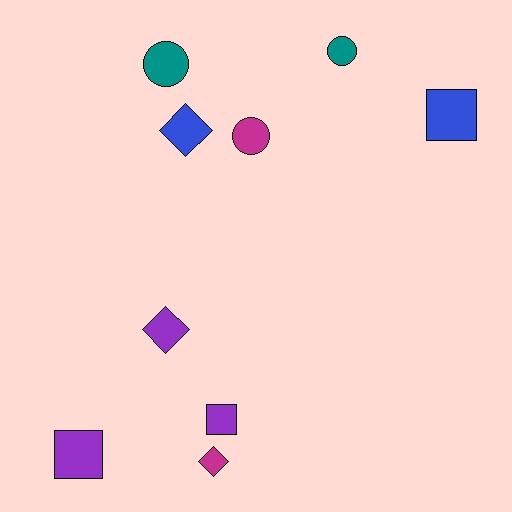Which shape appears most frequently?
Diamond, with 3 objects.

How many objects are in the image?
There are 9 objects.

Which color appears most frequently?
Purple, with 3 objects.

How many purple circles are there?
There are no purple circles.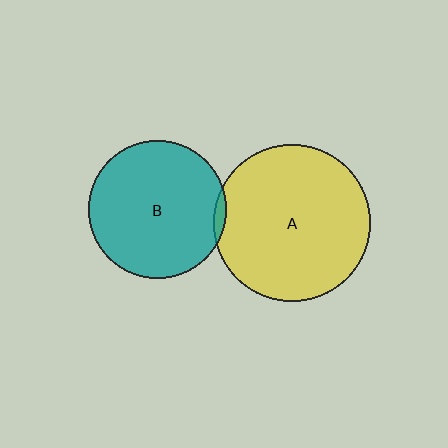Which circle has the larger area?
Circle A (yellow).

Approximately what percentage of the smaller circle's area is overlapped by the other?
Approximately 5%.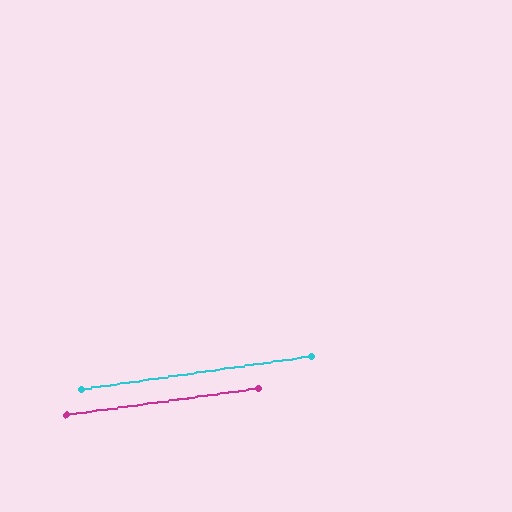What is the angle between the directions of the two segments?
Approximately 0 degrees.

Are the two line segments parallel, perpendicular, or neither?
Parallel — their directions differ by only 0.2°.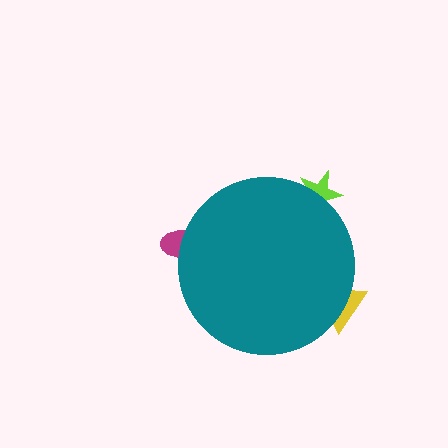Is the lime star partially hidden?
Yes, the lime star is partially hidden behind the teal circle.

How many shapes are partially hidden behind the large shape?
3 shapes are partially hidden.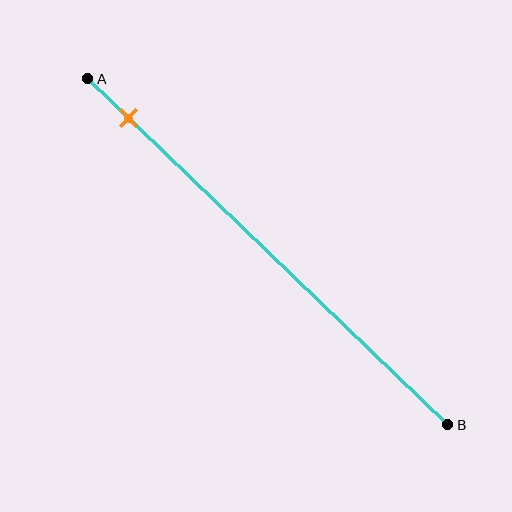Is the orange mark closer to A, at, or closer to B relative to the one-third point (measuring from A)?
The orange mark is closer to point A than the one-third point of segment AB.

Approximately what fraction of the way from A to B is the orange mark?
The orange mark is approximately 10% of the way from A to B.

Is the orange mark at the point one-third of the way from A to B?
No, the mark is at about 10% from A, not at the 33% one-third point.